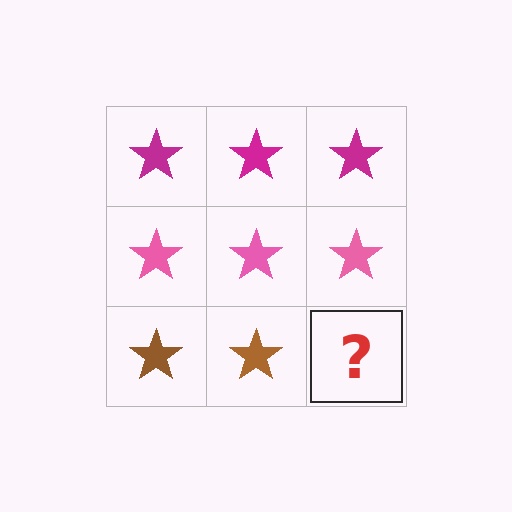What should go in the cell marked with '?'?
The missing cell should contain a brown star.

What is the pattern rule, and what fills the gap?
The rule is that each row has a consistent color. The gap should be filled with a brown star.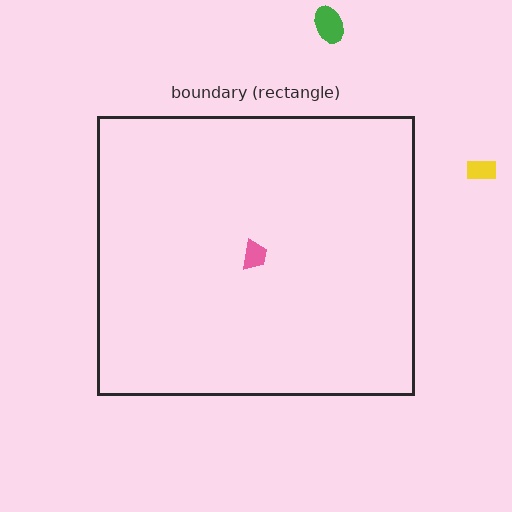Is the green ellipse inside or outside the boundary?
Outside.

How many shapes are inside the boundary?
1 inside, 2 outside.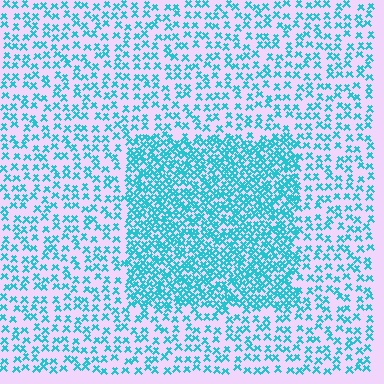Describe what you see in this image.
The image contains small cyan elements arranged at two different densities. A rectangle-shaped region is visible where the elements are more densely packed than the surrounding area.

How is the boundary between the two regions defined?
The boundary is defined by a change in element density (approximately 2.3x ratio). All elements are the same color, size, and shape.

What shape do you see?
I see a rectangle.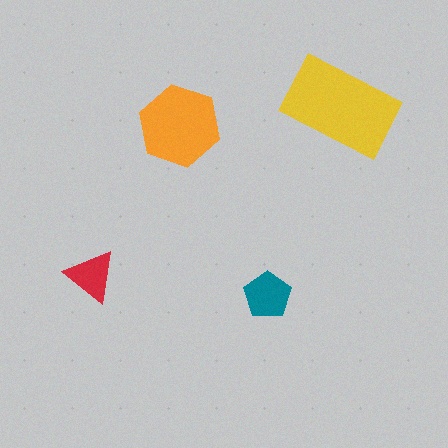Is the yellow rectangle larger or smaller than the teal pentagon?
Larger.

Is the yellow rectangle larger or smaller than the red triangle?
Larger.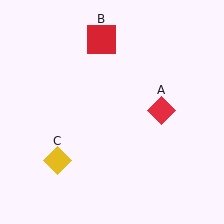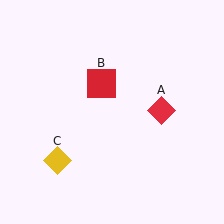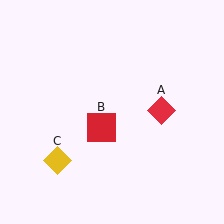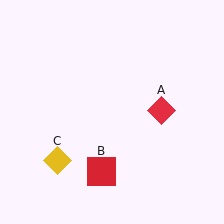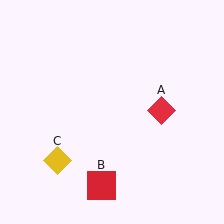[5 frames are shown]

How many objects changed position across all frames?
1 object changed position: red square (object B).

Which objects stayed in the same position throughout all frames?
Red diamond (object A) and yellow diamond (object C) remained stationary.